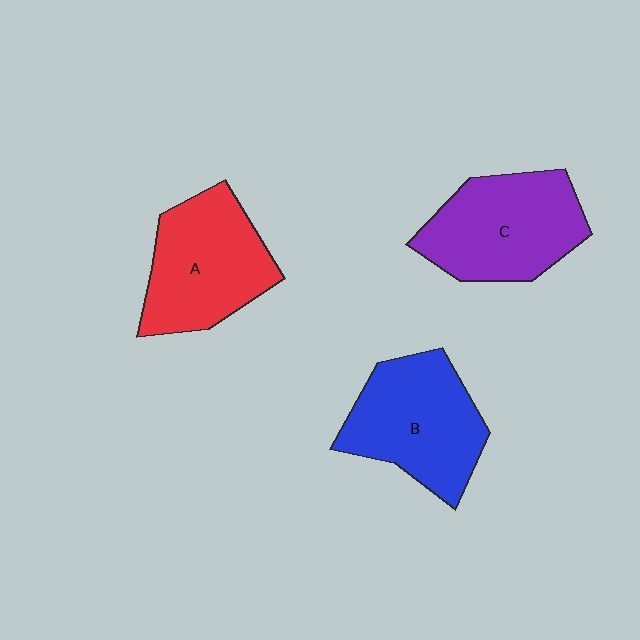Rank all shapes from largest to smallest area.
From largest to smallest: C (purple), B (blue), A (red).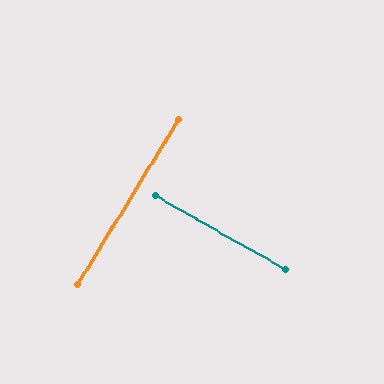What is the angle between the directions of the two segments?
Approximately 88 degrees.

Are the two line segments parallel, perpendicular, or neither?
Perpendicular — they meet at approximately 88°.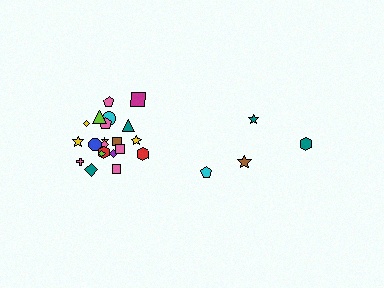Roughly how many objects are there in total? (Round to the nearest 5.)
Roughly 25 objects in total.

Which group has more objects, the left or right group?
The left group.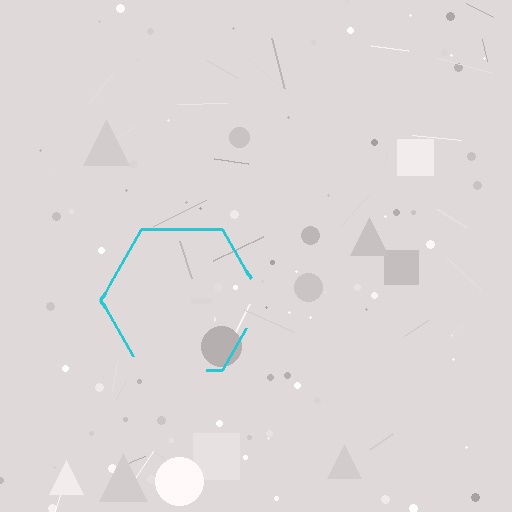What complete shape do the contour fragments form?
The contour fragments form a hexagon.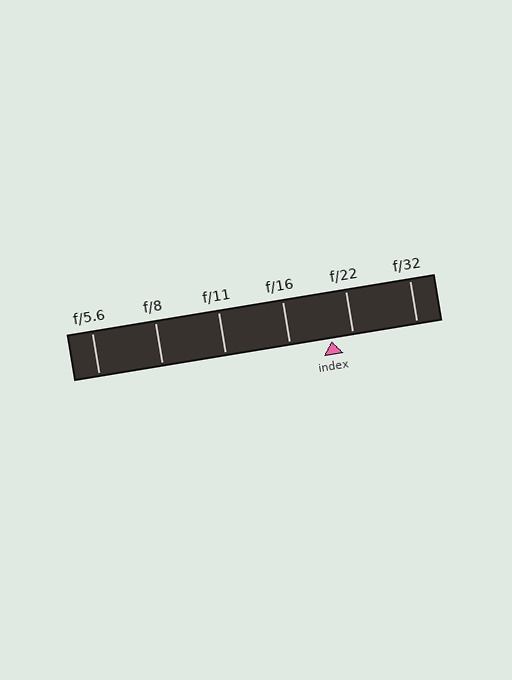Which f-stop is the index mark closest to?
The index mark is closest to f/22.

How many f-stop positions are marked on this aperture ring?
There are 6 f-stop positions marked.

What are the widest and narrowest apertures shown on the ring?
The widest aperture shown is f/5.6 and the narrowest is f/32.